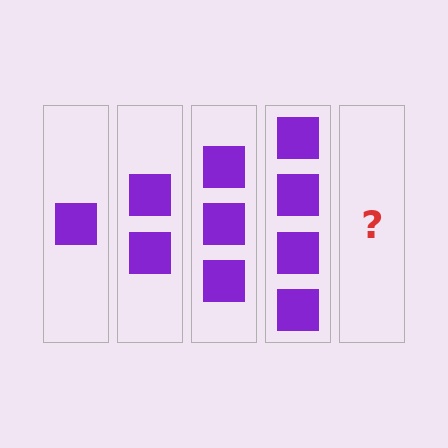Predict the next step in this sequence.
The next step is 5 squares.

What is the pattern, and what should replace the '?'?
The pattern is that each step adds one more square. The '?' should be 5 squares.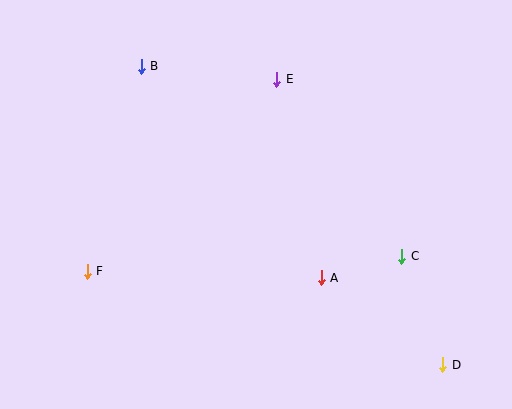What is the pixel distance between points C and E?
The distance between C and E is 217 pixels.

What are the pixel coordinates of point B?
Point B is at (141, 66).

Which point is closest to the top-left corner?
Point B is closest to the top-left corner.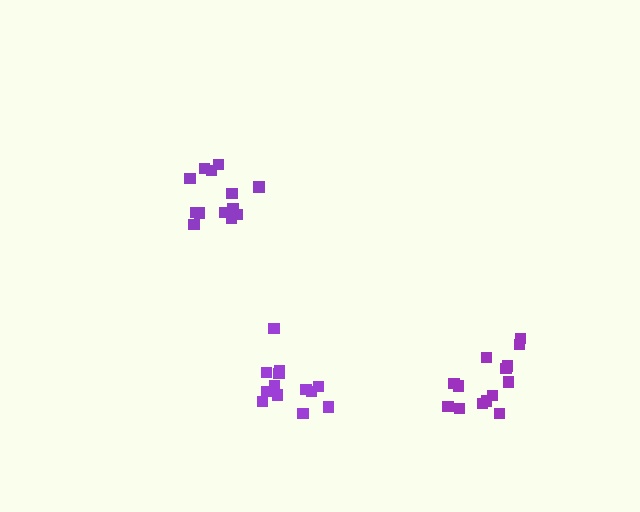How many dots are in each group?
Group 1: 13 dots, Group 2: 14 dots, Group 3: 13 dots (40 total).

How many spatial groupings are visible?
There are 3 spatial groupings.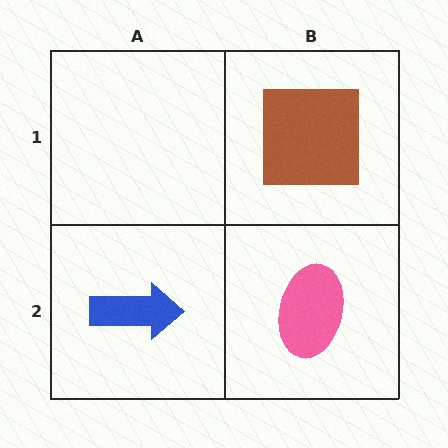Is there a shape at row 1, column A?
No, that cell is empty.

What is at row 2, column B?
A pink ellipse.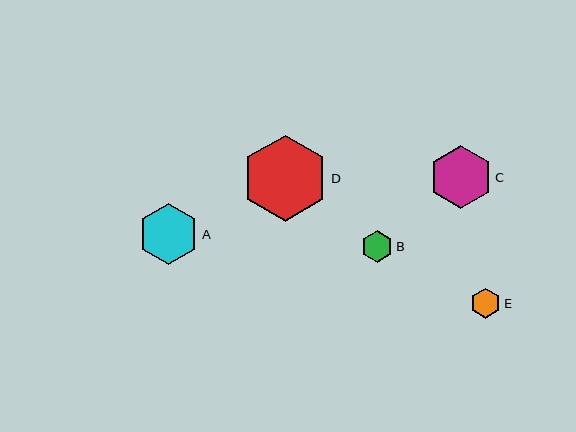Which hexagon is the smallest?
Hexagon E is the smallest with a size of approximately 30 pixels.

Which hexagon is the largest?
Hexagon D is the largest with a size of approximately 86 pixels.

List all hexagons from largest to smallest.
From largest to smallest: D, C, A, B, E.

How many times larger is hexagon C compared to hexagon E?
Hexagon C is approximately 2.1 times the size of hexagon E.